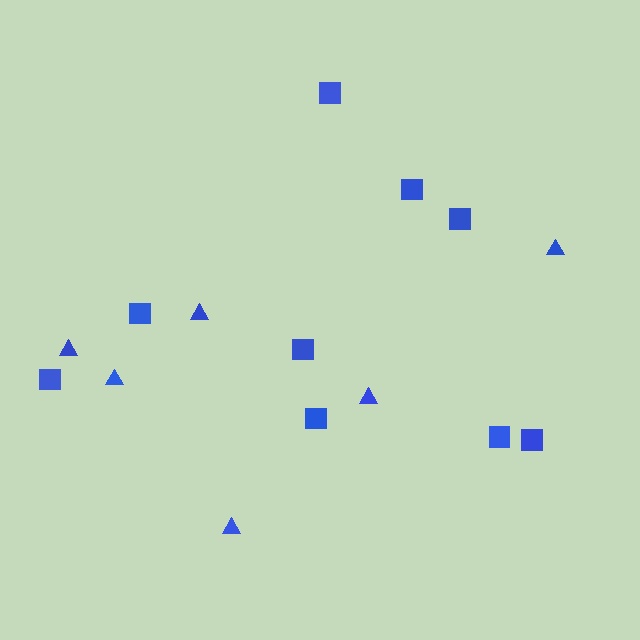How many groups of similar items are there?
There are 2 groups: one group of squares (9) and one group of triangles (6).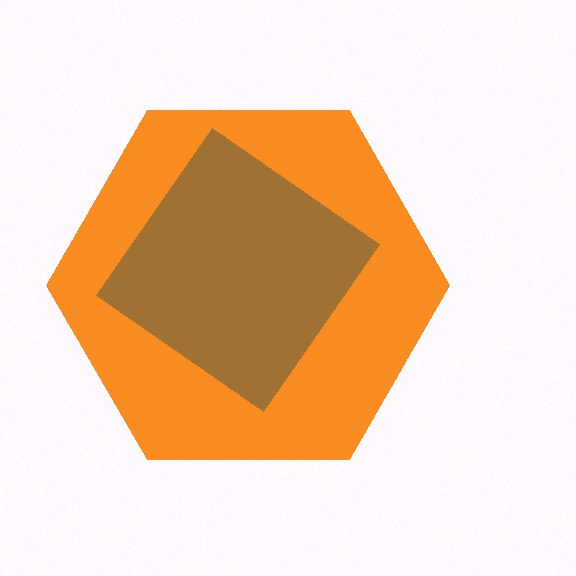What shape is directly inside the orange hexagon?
The brown diamond.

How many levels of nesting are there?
2.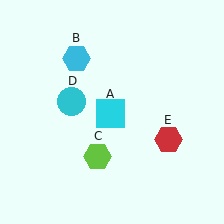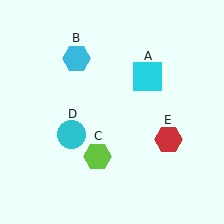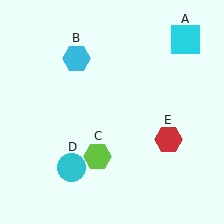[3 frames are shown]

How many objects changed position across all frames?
2 objects changed position: cyan square (object A), cyan circle (object D).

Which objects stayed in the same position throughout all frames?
Cyan hexagon (object B) and lime hexagon (object C) and red hexagon (object E) remained stationary.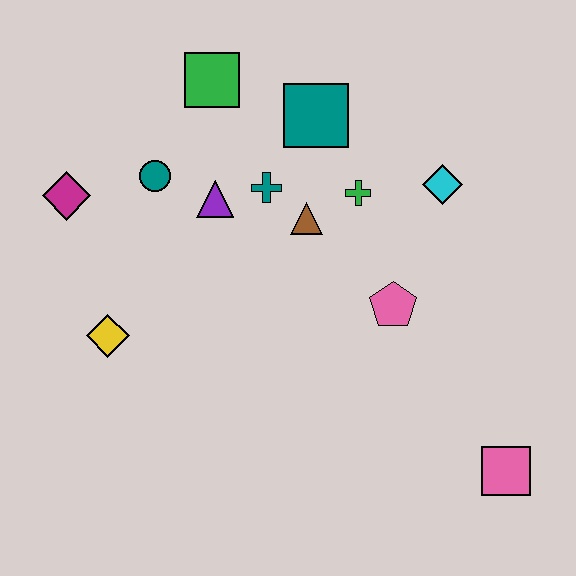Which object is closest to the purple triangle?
The teal cross is closest to the purple triangle.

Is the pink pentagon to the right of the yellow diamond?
Yes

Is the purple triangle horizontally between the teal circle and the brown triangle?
Yes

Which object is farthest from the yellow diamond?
The pink square is farthest from the yellow diamond.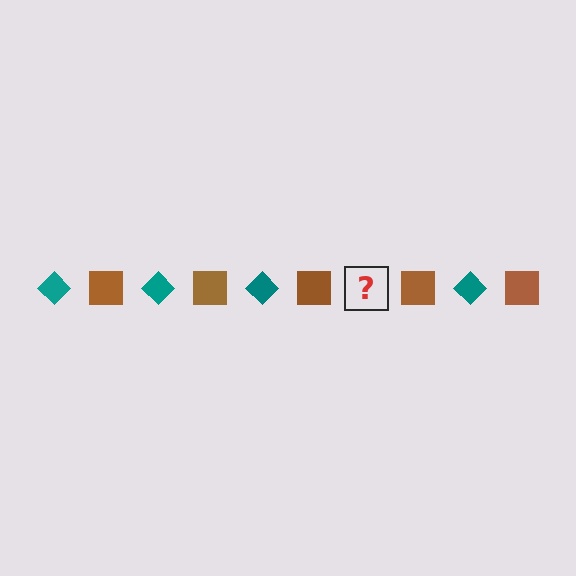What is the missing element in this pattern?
The missing element is a teal diamond.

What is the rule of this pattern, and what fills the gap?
The rule is that the pattern alternates between teal diamond and brown square. The gap should be filled with a teal diamond.